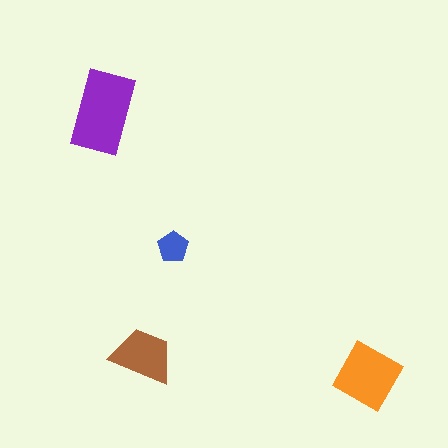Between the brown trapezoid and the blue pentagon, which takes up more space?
The brown trapezoid.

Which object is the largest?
The purple rectangle.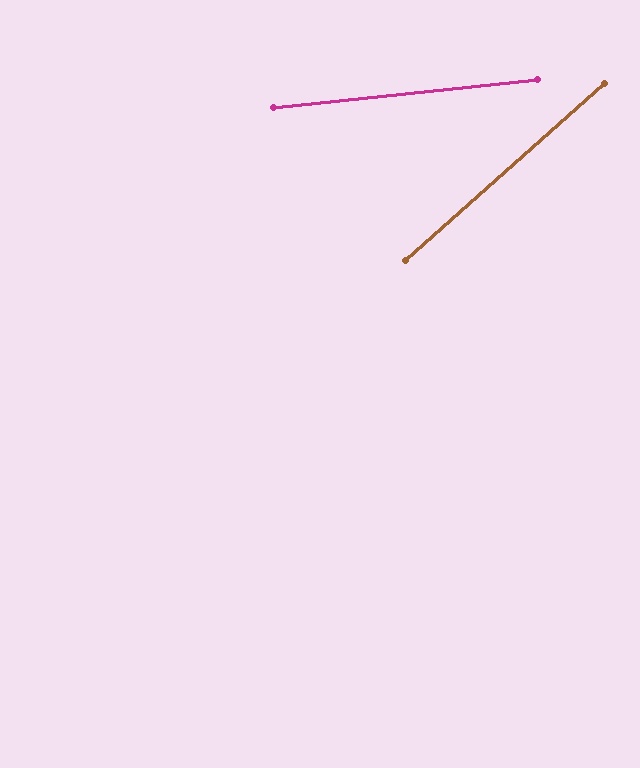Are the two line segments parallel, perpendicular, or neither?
Neither parallel nor perpendicular — they differ by about 36°.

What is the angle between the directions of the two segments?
Approximately 36 degrees.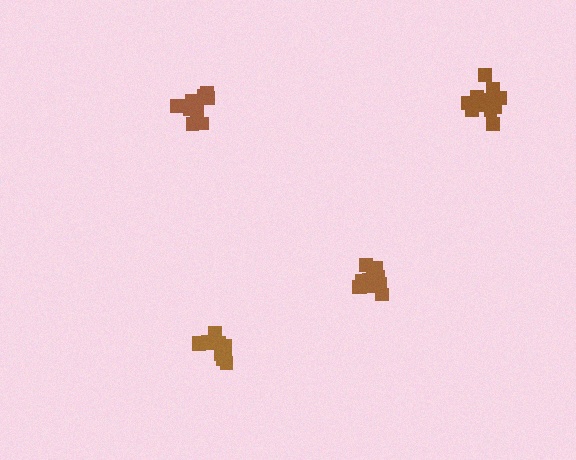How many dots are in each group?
Group 1: 17 dots, Group 2: 11 dots, Group 3: 12 dots, Group 4: 12 dots (52 total).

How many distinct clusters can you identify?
There are 4 distinct clusters.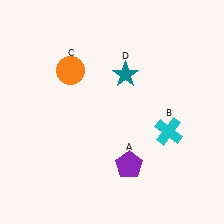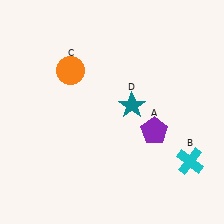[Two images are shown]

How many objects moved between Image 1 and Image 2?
3 objects moved between the two images.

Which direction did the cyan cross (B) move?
The cyan cross (B) moved down.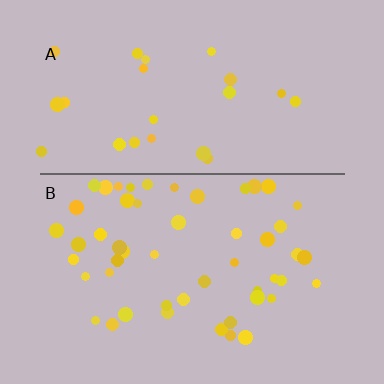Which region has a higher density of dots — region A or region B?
B (the bottom).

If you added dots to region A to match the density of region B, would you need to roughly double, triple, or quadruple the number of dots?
Approximately double.